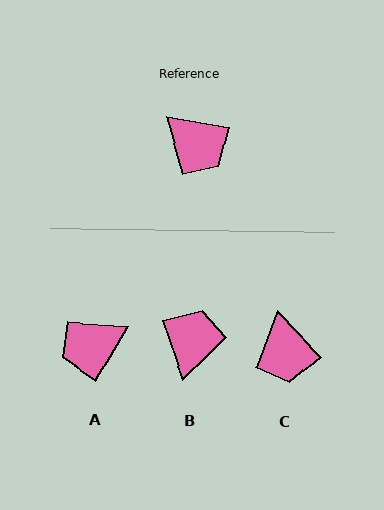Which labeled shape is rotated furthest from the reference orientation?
B, about 119 degrees away.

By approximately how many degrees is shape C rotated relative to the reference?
Approximately 36 degrees clockwise.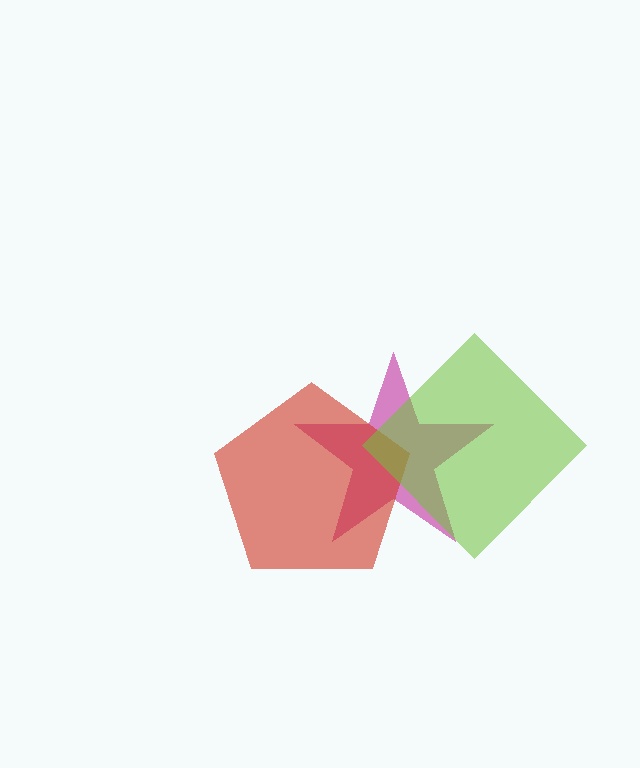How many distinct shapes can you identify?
There are 3 distinct shapes: a magenta star, a red pentagon, a lime diamond.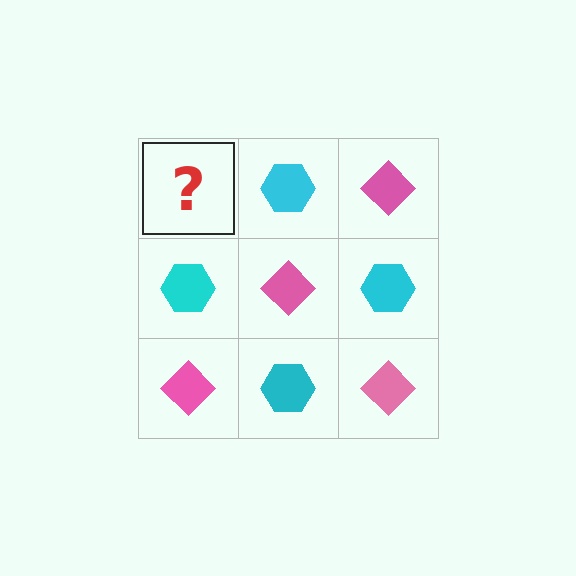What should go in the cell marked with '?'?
The missing cell should contain a pink diamond.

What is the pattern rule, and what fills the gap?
The rule is that it alternates pink diamond and cyan hexagon in a checkerboard pattern. The gap should be filled with a pink diamond.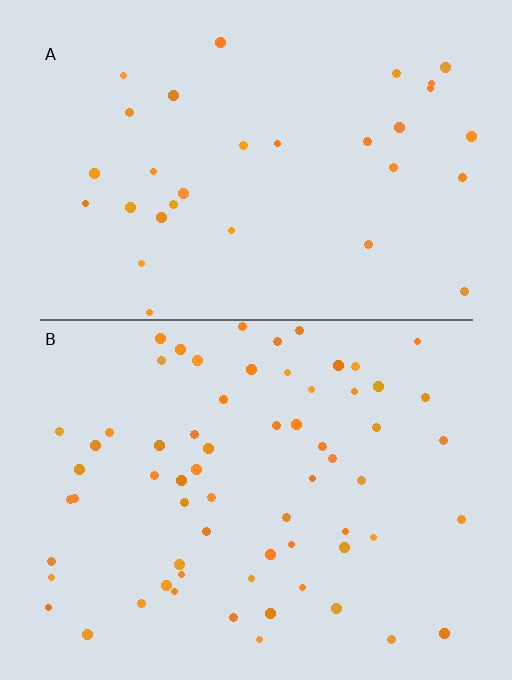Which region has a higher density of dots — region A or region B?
B (the bottom).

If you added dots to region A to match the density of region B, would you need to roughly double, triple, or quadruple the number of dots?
Approximately double.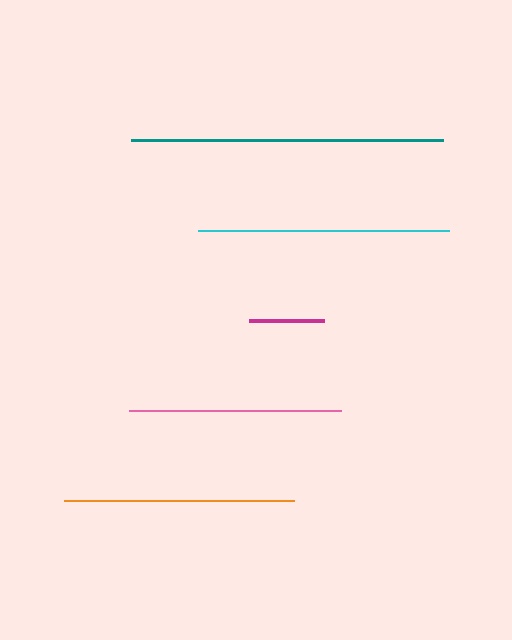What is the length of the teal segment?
The teal segment is approximately 312 pixels long.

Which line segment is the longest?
The teal line is the longest at approximately 312 pixels.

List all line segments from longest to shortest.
From longest to shortest: teal, cyan, orange, pink, magenta.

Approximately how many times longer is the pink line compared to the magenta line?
The pink line is approximately 2.8 times the length of the magenta line.